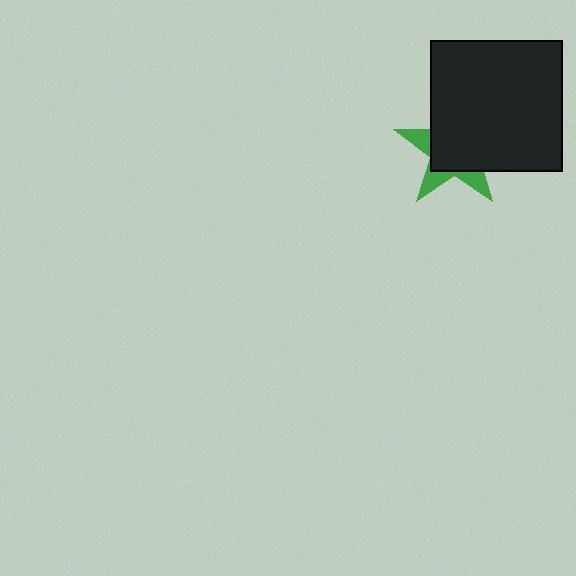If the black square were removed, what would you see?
You would see the complete green star.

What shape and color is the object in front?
The object in front is a black square.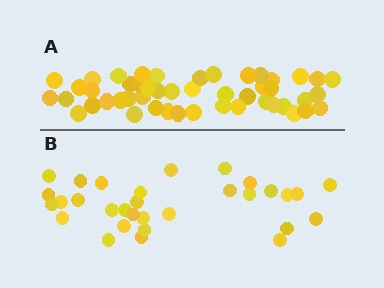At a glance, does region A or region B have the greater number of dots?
Region A (the top region) has more dots.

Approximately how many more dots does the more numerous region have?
Region A has approximately 15 more dots than region B.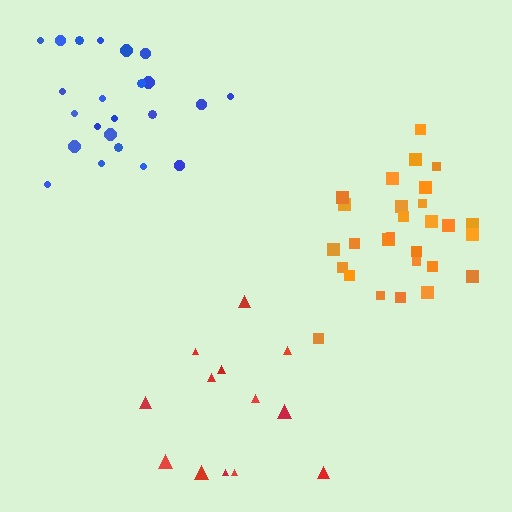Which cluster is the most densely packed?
Orange.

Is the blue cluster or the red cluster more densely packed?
Blue.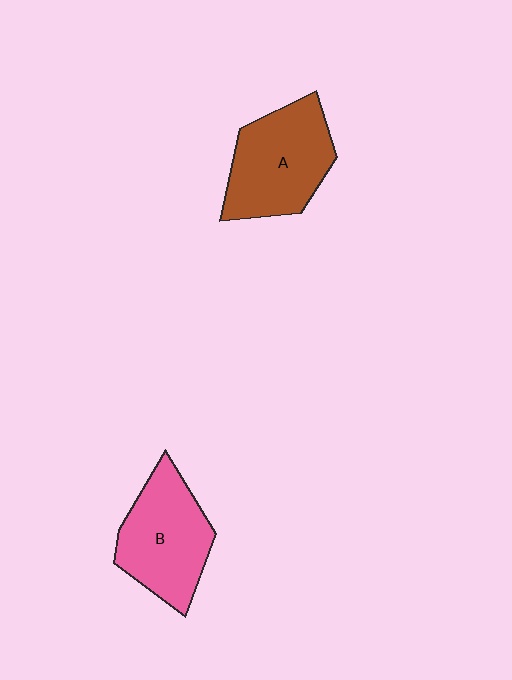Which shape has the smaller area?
Shape B (pink).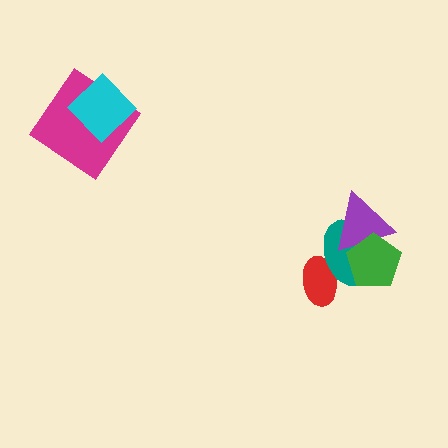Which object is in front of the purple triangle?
The green pentagon is in front of the purple triangle.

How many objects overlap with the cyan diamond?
1 object overlaps with the cyan diamond.